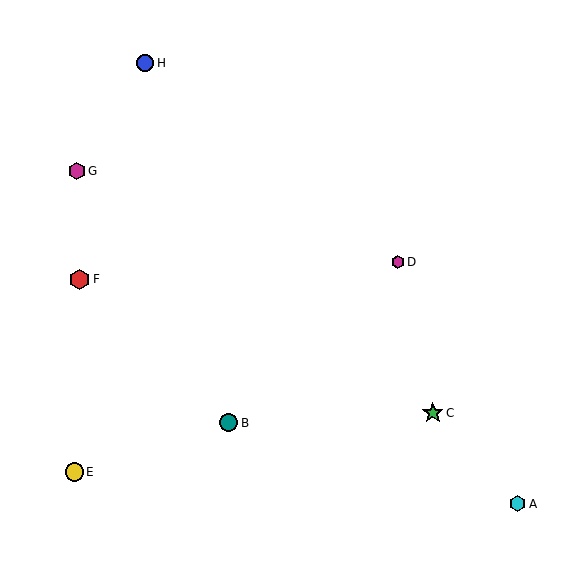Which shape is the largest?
The green star (labeled C) is the largest.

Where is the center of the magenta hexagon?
The center of the magenta hexagon is at (77, 171).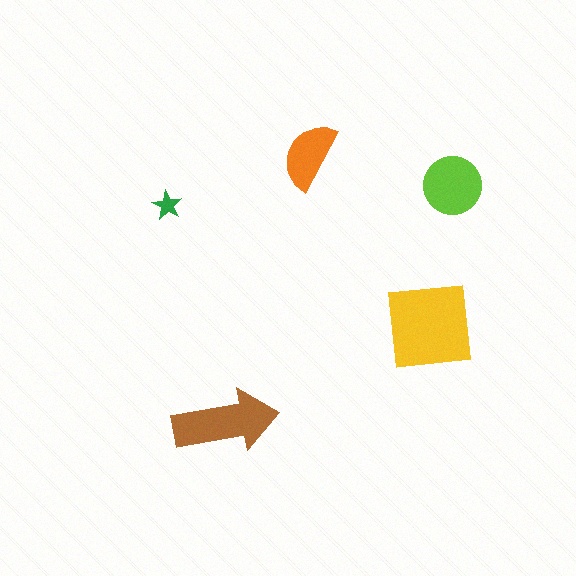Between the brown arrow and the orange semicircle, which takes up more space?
The brown arrow.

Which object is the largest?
The yellow square.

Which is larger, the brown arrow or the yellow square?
The yellow square.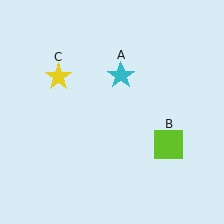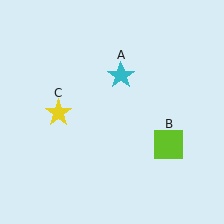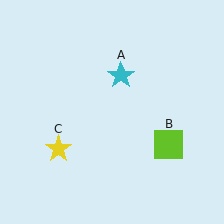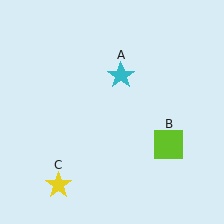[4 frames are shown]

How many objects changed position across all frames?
1 object changed position: yellow star (object C).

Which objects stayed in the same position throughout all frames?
Cyan star (object A) and lime square (object B) remained stationary.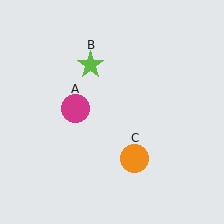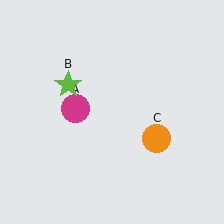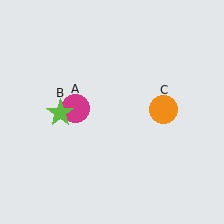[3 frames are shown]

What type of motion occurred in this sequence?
The lime star (object B), orange circle (object C) rotated counterclockwise around the center of the scene.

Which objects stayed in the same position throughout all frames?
Magenta circle (object A) remained stationary.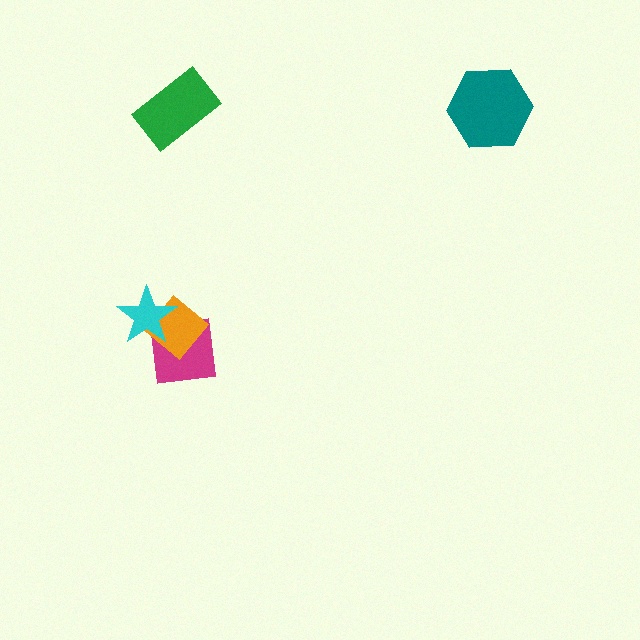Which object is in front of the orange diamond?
The cyan star is in front of the orange diamond.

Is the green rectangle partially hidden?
No, no other shape covers it.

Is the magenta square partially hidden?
Yes, it is partially covered by another shape.